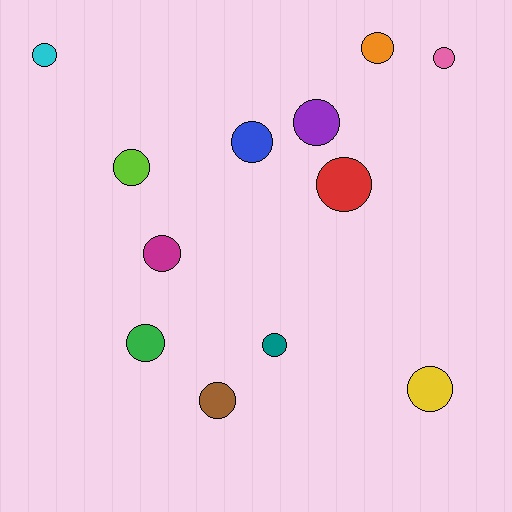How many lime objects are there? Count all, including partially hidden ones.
There is 1 lime object.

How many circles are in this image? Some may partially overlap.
There are 12 circles.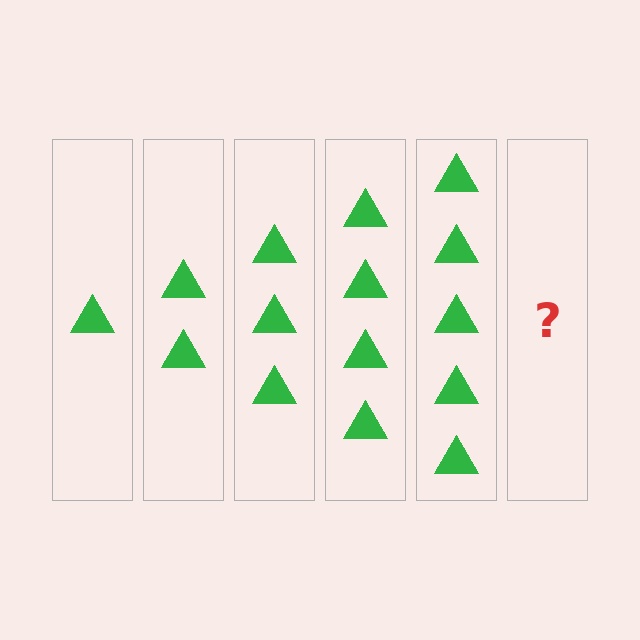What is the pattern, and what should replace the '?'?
The pattern is that each step adds one more triangle. The '?' should be 6 triangles.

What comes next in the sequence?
The next element should be 6 triangles.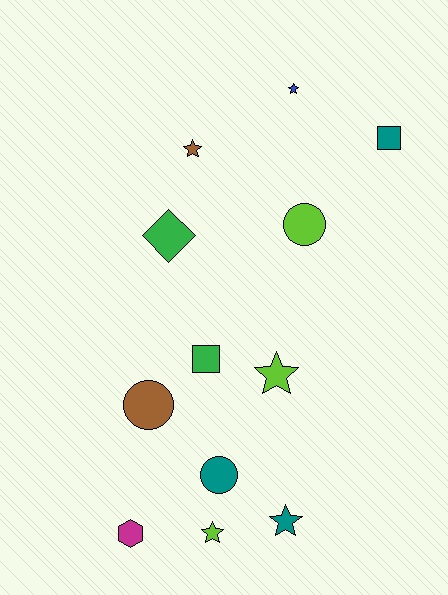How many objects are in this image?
There are 12 objects.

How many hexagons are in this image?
There is 1 hexagon.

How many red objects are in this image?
There are no red objects.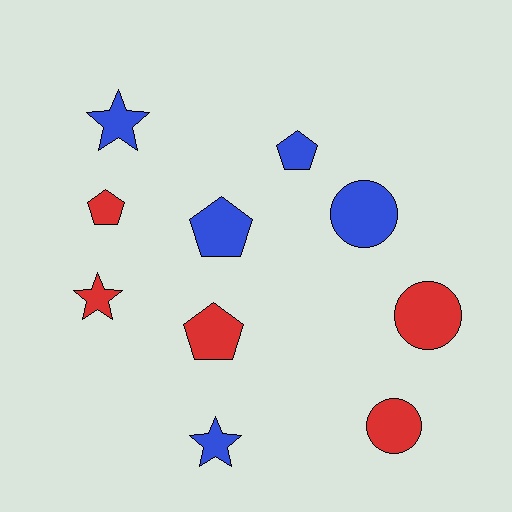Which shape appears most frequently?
Pentagon, with 4 objects.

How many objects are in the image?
There are 10 objects.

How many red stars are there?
There is 1 red star.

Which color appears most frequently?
Red, with 5 objects.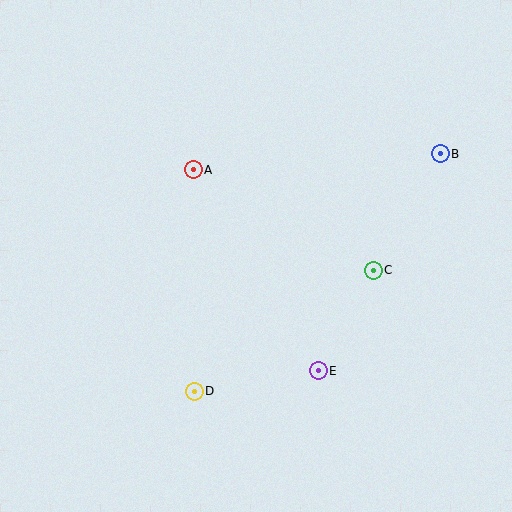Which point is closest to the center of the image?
Point A at (193, 170) is closest to the center.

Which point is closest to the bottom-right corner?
Point E is closest to the bottom-right corner.